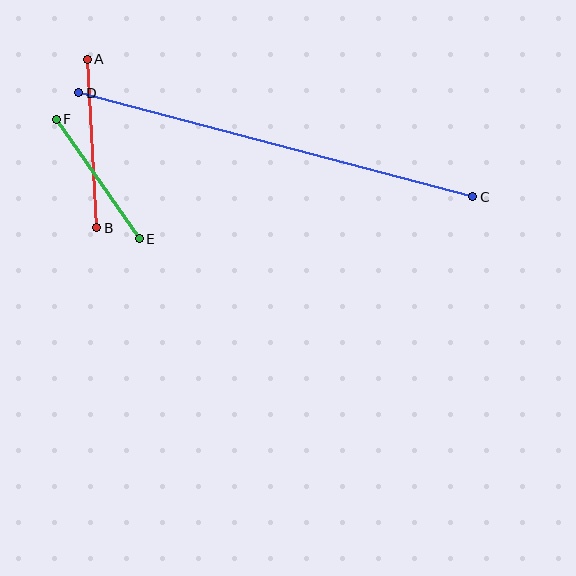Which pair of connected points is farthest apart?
Points C and D are farthest apart.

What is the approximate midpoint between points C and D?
The midpoint is at approximately (276, 145) pixels.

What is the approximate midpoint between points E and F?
The midpoint is at approximately (98, 179) pixels.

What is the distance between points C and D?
The distance is approximately 408 pixels.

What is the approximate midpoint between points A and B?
The midpoint is at approximately (92, 144) pixels.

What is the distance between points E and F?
The distance is approximately 145 pixels.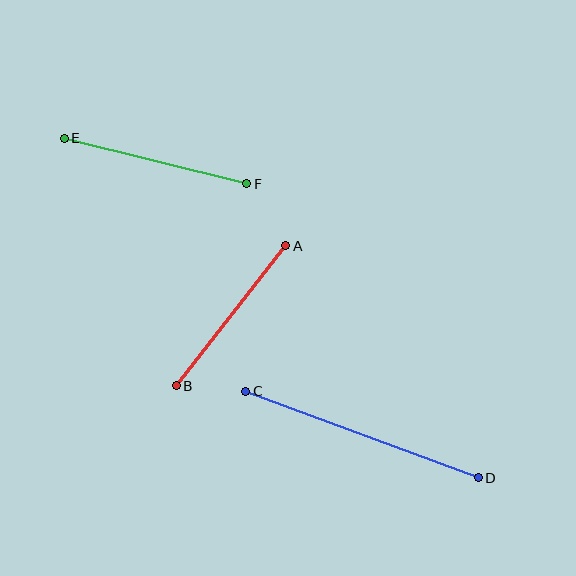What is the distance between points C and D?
The distance is approximately 248 pixels.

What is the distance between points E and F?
The distance is approximately 188 pixels.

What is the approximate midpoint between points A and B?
The midpoint is at approximately (231, 316) pixels.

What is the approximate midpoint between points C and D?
The midpoint is at approximately (362, 434) pixels.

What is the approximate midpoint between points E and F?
The midpoint is at approximately (155, 161) pixels.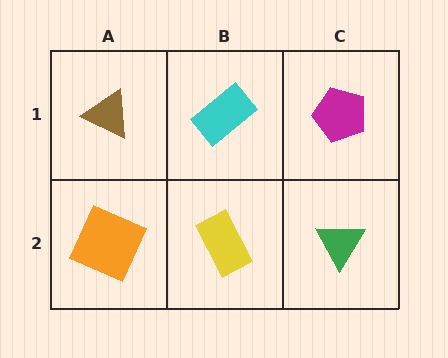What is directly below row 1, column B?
A yellow rectangle.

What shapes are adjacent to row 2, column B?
A cyan rectangle (row 1, column B), an orange square (row 2, column A), a green triangle (row 2, column C).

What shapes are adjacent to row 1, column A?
An orange square (row 2, column A), a cyan rectangle (row 1, column B).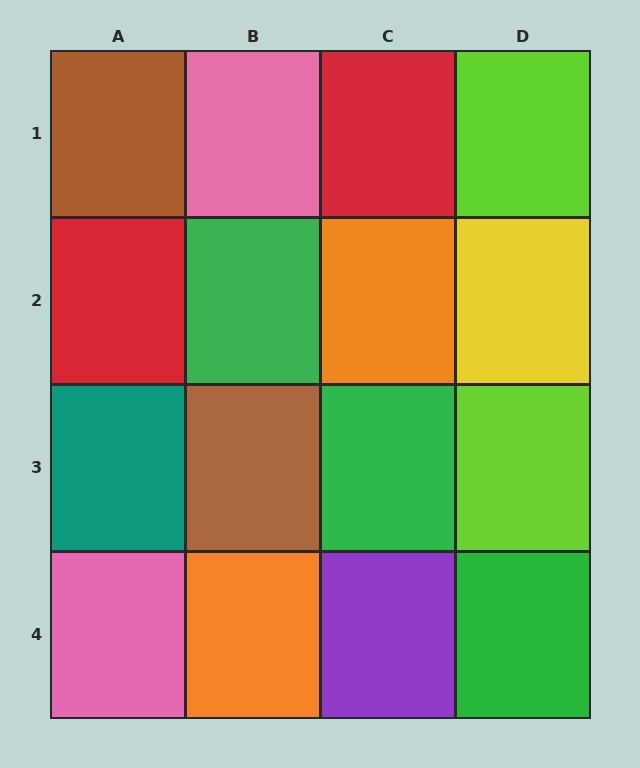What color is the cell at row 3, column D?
Lime.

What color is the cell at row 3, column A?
Teal.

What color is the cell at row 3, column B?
Brown.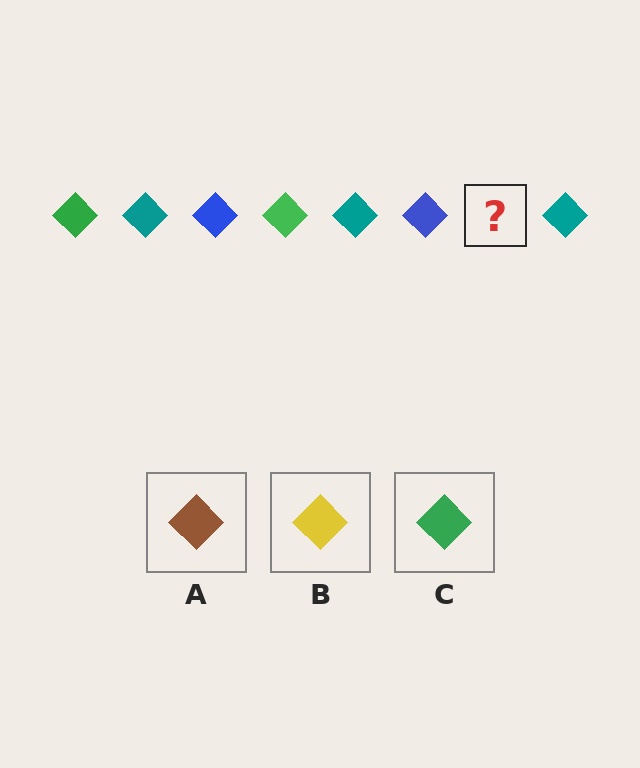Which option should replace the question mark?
Option C.